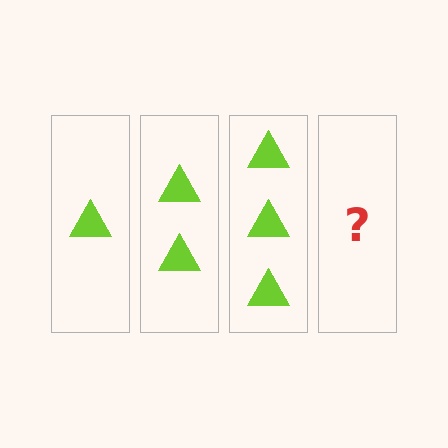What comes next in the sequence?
The next element should be 4 triangles.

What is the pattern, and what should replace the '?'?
The pattern is that each step adds one more triangle. The '?' should be 4 triangles.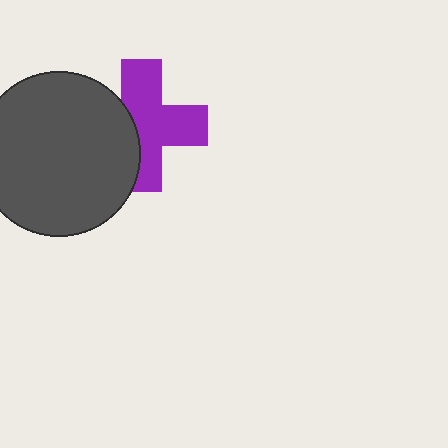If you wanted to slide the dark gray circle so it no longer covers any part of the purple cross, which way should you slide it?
Slide it left — that is the most direct way to separate the two shapes.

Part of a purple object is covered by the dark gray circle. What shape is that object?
It is a cross.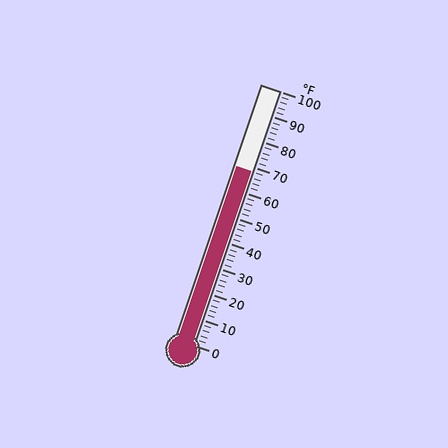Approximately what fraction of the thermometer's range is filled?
The thermometer is filled to approximately 70% of its range.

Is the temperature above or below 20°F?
The temperature is above 20°F.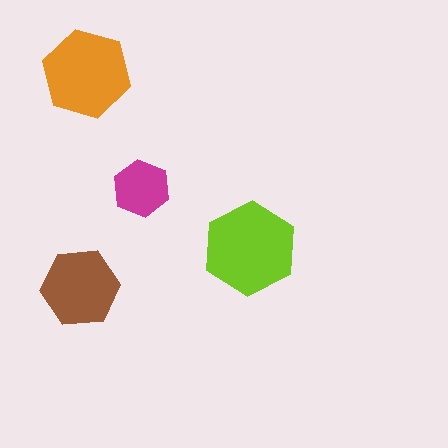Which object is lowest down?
The brown hexagon is bottommost.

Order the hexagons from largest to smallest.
the lime one, the orange one, the brown one, the magenta one.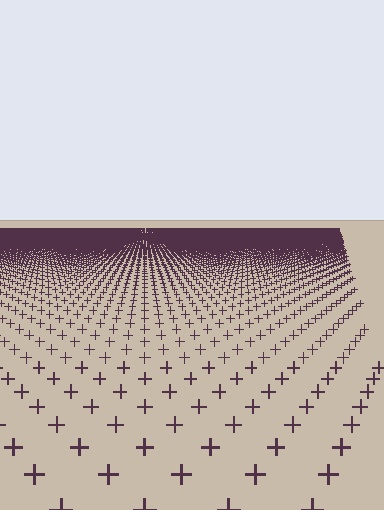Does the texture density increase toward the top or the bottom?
Density increases toward the top.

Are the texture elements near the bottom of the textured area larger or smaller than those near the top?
Larger. Near the bottom, elements are closer to the viewer and appear at a bigger on-screen size.